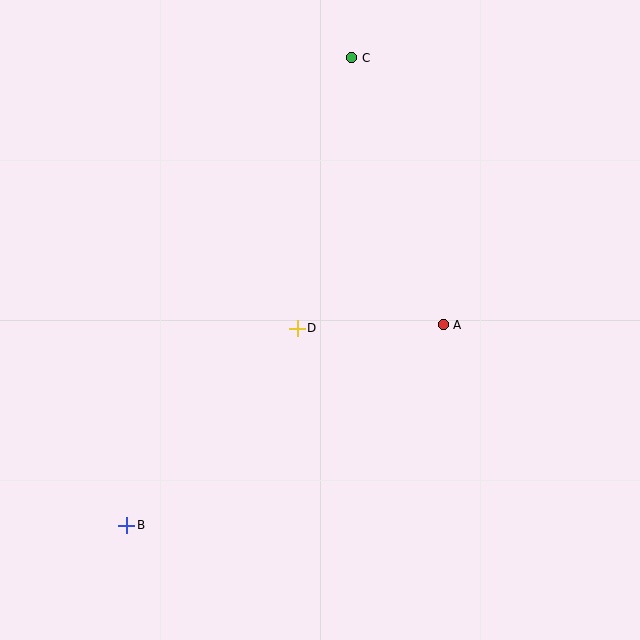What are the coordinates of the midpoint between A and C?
The midpoint between A and C is at (398, 191).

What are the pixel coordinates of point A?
Point A is at (443, 325).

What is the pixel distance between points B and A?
The distance between B and A is 375 pixels.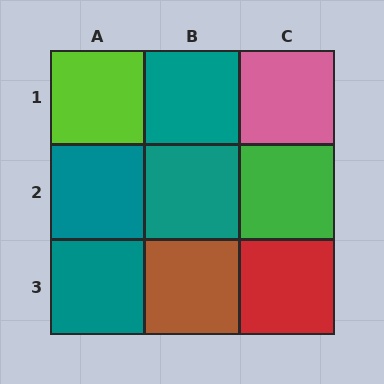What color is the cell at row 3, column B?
Brown.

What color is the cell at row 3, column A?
Teal.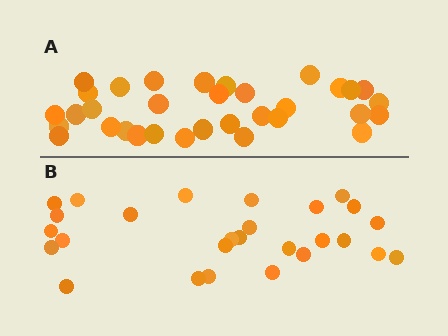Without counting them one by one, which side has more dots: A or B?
Region A (the top region) has more dots.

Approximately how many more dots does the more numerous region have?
Region A has about 6 more dots than region B.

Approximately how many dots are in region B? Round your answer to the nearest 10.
About 30 dots. (The exact count is 27, which rounds to 30.)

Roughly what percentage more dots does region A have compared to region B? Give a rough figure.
About 20% more.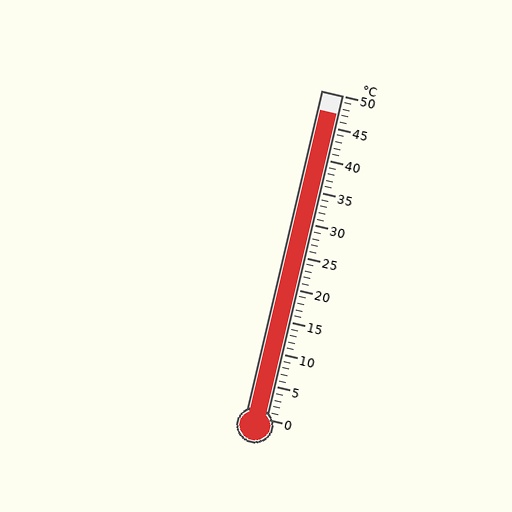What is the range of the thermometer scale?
The thermometer scale ranges from 0°C to 50°C.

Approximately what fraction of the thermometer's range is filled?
The thermometer is filled to approximately 95% of its range.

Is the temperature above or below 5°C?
The temperature is above 5°C.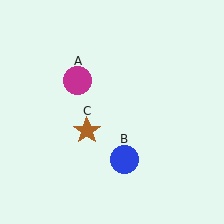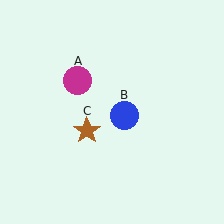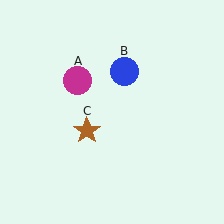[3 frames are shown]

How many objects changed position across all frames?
1 object changed position: blue circle (object B).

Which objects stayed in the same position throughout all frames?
Magenta circle (object A) and brown star (object C) remained stationary.